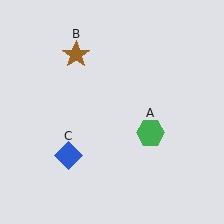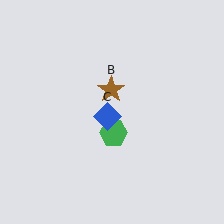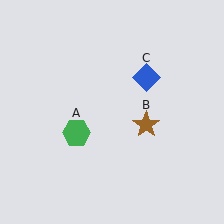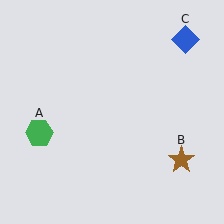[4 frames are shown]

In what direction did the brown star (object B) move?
The brown star (object B) moved down and to the right.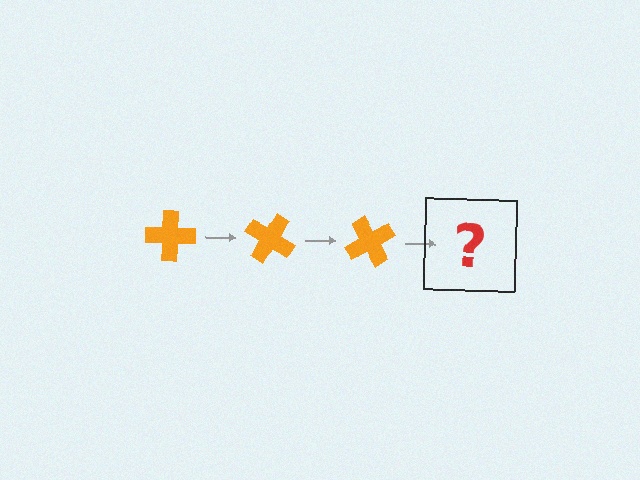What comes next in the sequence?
The next element should be an orange cross rotated 90 degrees.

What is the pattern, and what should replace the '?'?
The pattern is that the cross rotates 30 degrees each step. The '?' should be an orange cross rotated 90 degrees.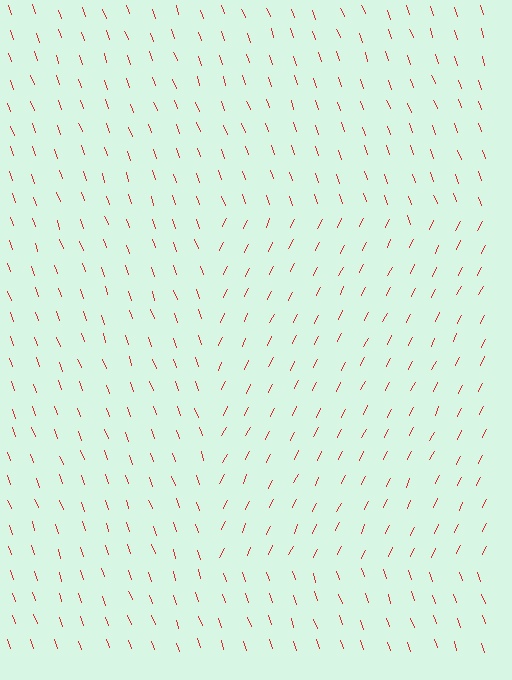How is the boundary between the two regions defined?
The boundary is defined purely by a change in line orientation (approximately 45 degrees difference). All lines are the same color and thickness.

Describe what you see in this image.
The image is filled with small red line segments. A rectangle region in the image has lines oriented differently from the surrounding lines, creating a visible texture boundary.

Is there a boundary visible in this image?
Yes, there is a texture boundary formed by a change in line orientation.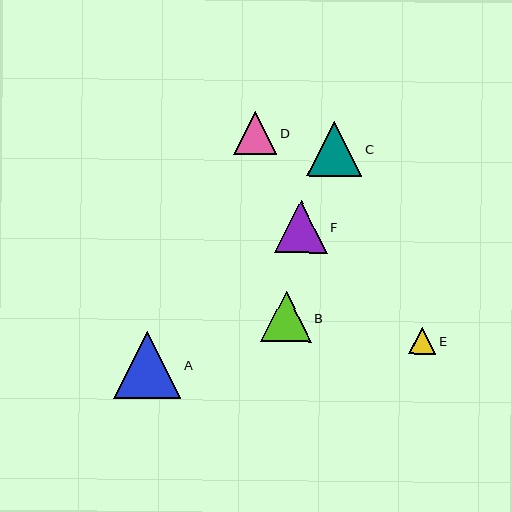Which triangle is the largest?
Triangle A is the largest with a size of approximately 67 pixels.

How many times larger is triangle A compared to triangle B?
Triangle A is approximately 1.3 times the size of triangle B.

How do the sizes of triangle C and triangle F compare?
Triangle C and triangle F are approximately the same size.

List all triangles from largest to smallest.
From largest to smallest: A, C, F, B, D, E.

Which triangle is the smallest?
Triangle E is the smallest with a size of approximately 27 pixels.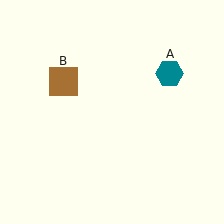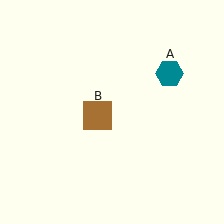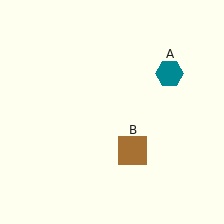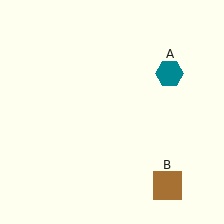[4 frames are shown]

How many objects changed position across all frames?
1 object changed position: brown square (object B).